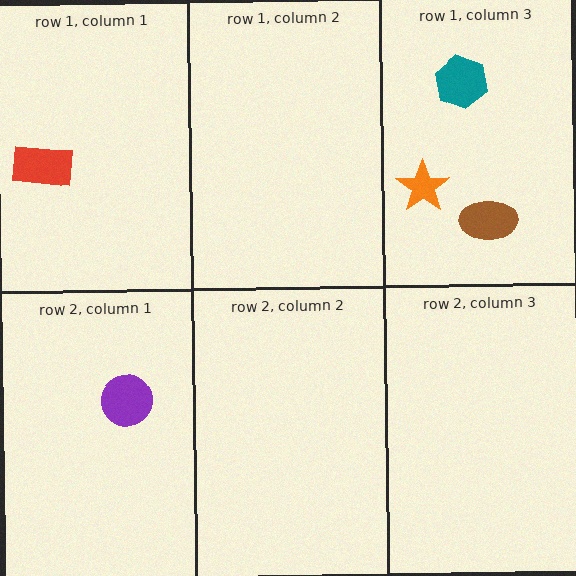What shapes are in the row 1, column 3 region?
The brown ellipse, the teal hexagon, the orange star.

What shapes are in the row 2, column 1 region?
The purple circle.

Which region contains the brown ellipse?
The row 1, column 3 region.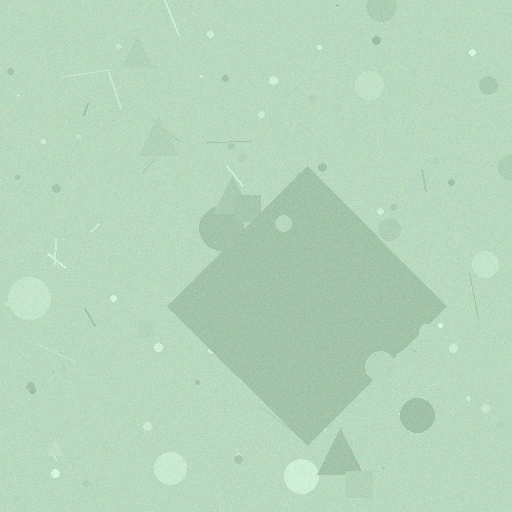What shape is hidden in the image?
A diamond is hidden in the image.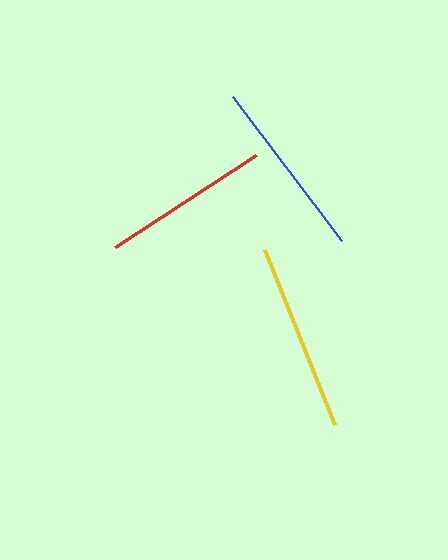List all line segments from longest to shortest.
From longest to shortest: yellow, blue, red.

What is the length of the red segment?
The red segment is approximately 168 pixels long.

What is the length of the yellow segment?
The yellow segment is approximately 188 pixels long.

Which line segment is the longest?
The yellow line is the longest at approximately 188 pixels.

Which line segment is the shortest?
The red line is the shortest at approximately 168 pixels.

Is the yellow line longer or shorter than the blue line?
The yellow line is longer than the blue line.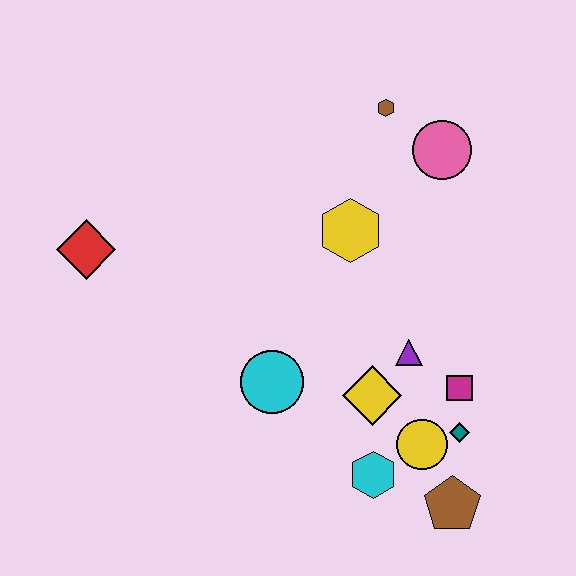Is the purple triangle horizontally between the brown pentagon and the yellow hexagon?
Yes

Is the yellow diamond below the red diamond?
Yes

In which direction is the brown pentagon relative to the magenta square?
The brown pentagon is below the magenta square.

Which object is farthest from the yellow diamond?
The red diamond is farthest from the yellow diamond.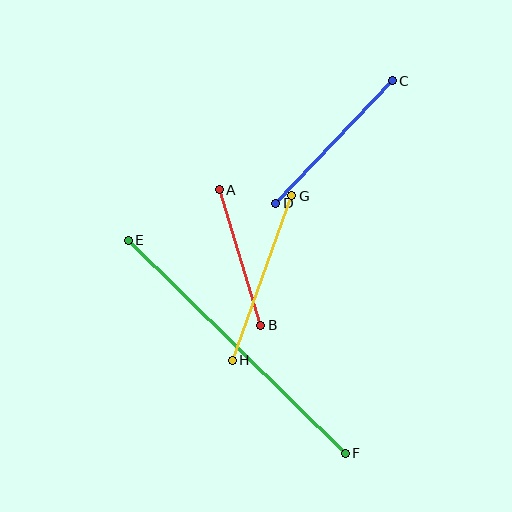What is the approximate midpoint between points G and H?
The midpoint is at approximately (262, 278) pixels.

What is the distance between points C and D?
The distance is approximately 169 pixels.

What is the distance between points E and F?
The distance is approximately 304 pixels.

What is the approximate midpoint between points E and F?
The midpoint is at approximately (237, 347) pixels.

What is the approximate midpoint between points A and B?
The midpoint is at approximately (240, 258) pixels.